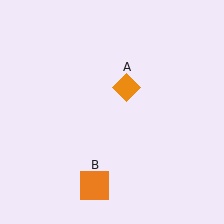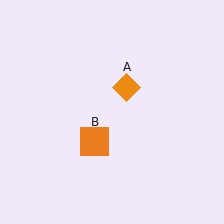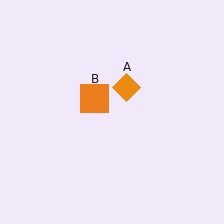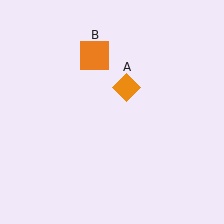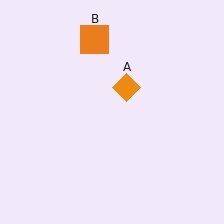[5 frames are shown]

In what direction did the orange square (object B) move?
The orange square (object B) moved up.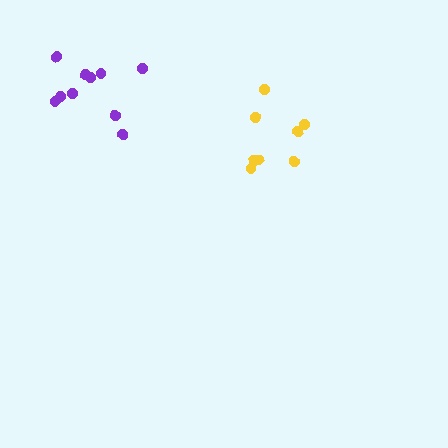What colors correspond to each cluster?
The clusters are colored: yellow, purple.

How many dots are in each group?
Group 1: 8 dots, Group 2: 10 dots (18 total).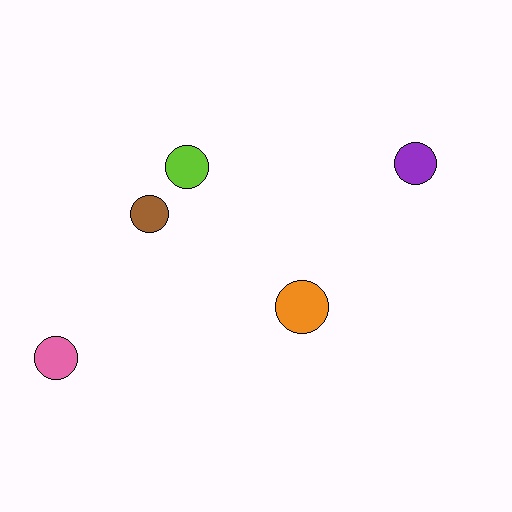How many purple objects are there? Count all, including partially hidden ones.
There is 1 purple object.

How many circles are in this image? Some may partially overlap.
There are 5 circles.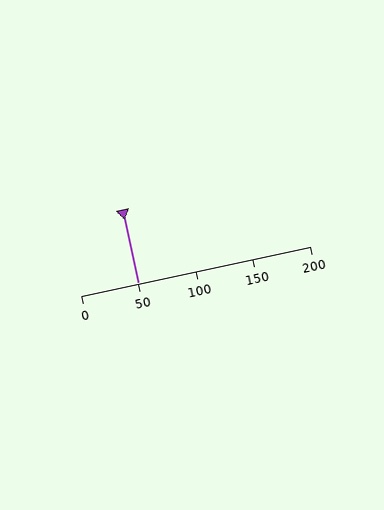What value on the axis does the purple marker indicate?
The marker indicates approximately 50.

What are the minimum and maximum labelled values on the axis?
The axis runs from 0 to 200.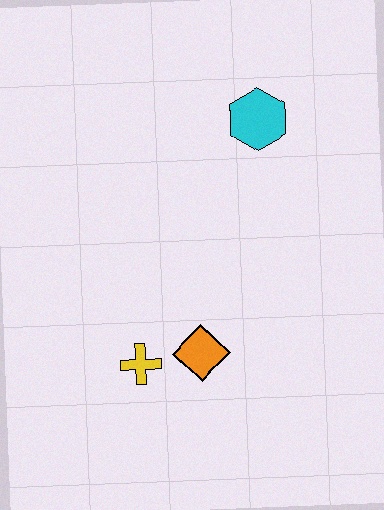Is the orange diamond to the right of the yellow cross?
Yes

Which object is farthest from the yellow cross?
The cyan hexagon is farthest from the yellow cross.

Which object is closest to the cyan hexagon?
The orange diamond is closest to the cyan hexagon.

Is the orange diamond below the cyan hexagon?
Yes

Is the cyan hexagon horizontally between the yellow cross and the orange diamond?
No